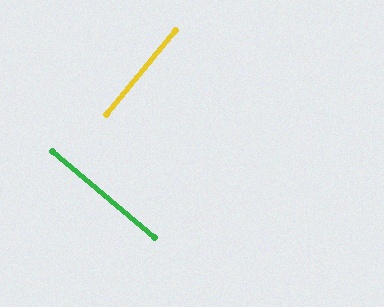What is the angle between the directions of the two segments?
Approximately 89 degrees.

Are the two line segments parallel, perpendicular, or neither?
Perpendicular — they meet at approximately 89°.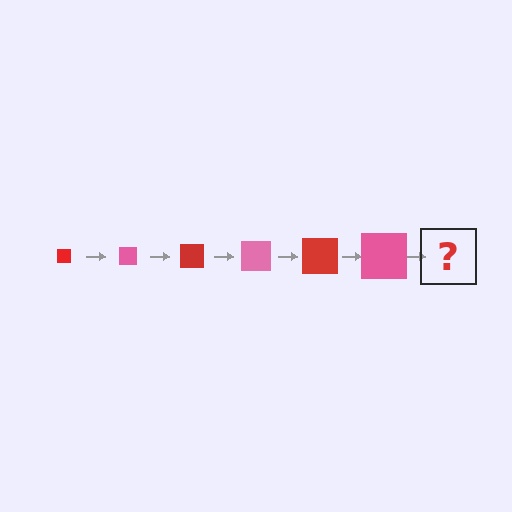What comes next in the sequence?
The next element should be a red square, larger than the previous one.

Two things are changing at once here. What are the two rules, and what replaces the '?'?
The two rules are that the square grows larger each step and the color cycles through red and pink. The '?' should be a red square, larger than the previous one.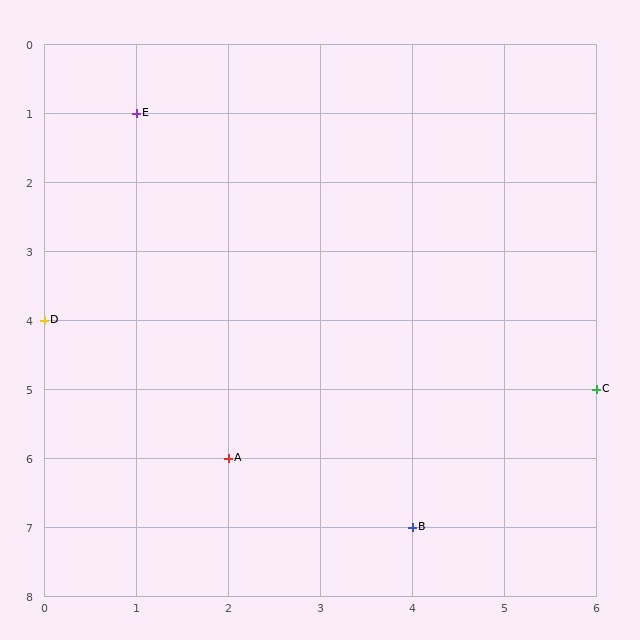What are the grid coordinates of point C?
Point C is at grid coordinates (6, 5).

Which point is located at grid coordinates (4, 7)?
Point B is at (4, 7).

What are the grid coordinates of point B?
Point B is at grid coordinates (4, 7).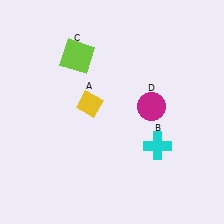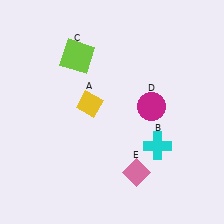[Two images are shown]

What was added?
A pink diamond (E) was added in Image 2.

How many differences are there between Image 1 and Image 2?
There is 1 difference between the two images.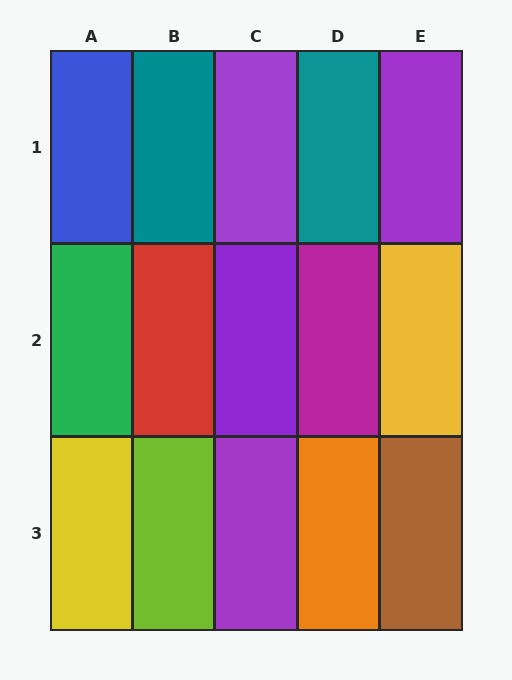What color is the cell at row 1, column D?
Teal.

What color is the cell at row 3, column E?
Brown.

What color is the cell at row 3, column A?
Yellow.